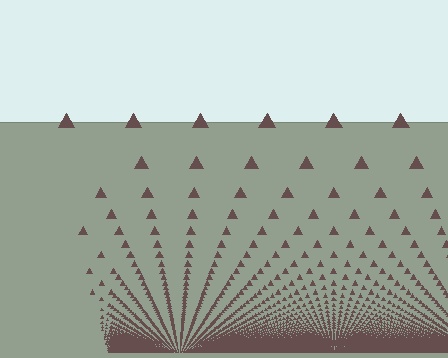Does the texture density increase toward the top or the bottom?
Density increases toward the bottom.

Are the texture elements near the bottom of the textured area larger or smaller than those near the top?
Smaller. The gradient is inverted — elements near the bottom are smaller and denser.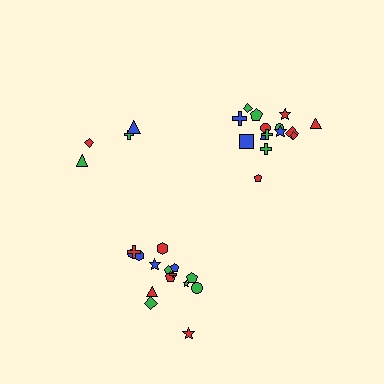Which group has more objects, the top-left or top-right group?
The top-right group.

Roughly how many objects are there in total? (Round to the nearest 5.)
Roughly 35 objects in total.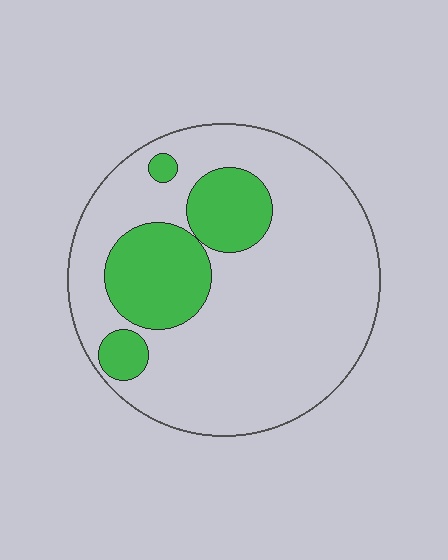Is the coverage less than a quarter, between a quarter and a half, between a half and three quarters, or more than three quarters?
Less than a quarter.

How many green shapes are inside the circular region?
4.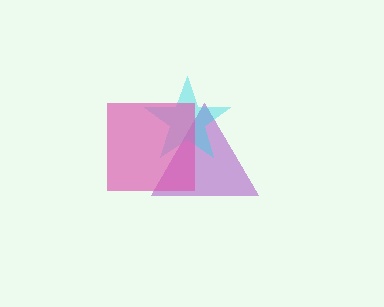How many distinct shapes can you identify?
There are 3 distinct shapes: a purple triangle, a cyan star, a pink square.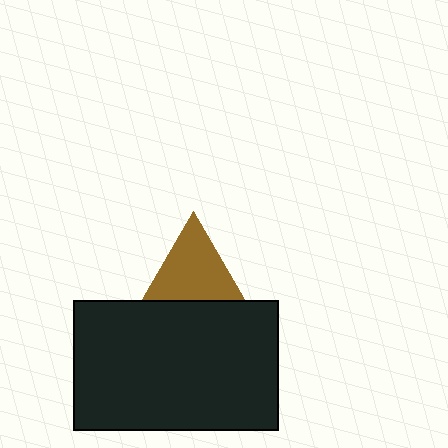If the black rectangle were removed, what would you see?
You would see the complete brown triangle.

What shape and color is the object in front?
The object in front is a black rectangle.